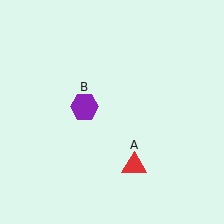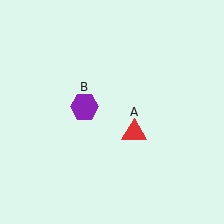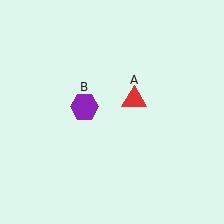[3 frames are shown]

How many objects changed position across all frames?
1 object changed position: red triangle (object A).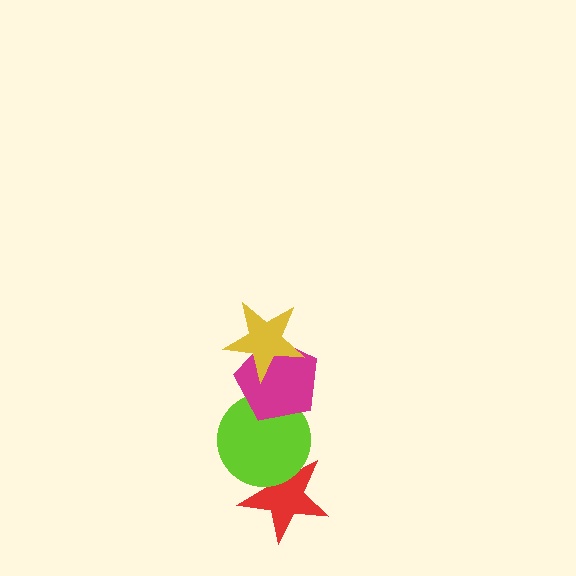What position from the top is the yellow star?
The yellow star is 1st from the top.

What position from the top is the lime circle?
The lime circle is 3rd from the top.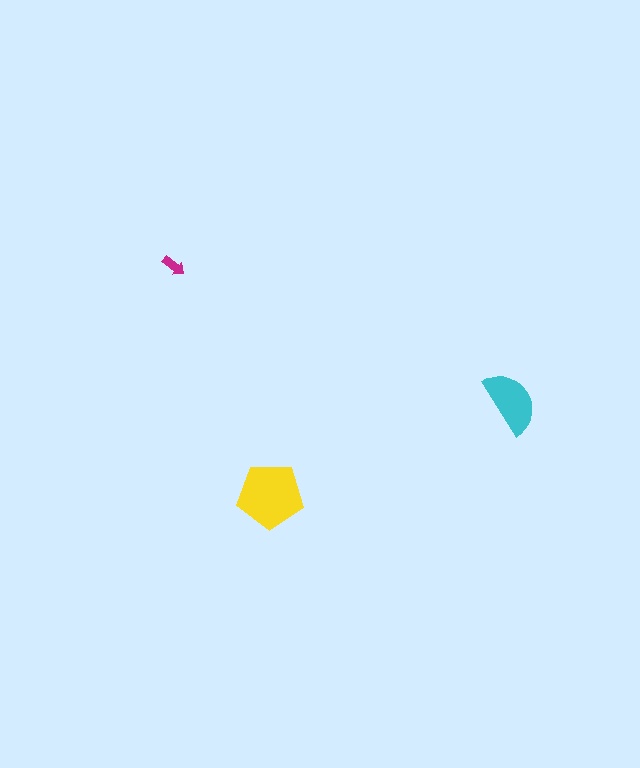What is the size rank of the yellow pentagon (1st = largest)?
1st.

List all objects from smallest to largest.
The magenta arrow, the cyan semicircle, the yellow pentagon.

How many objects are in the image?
There are 3 objects in the image.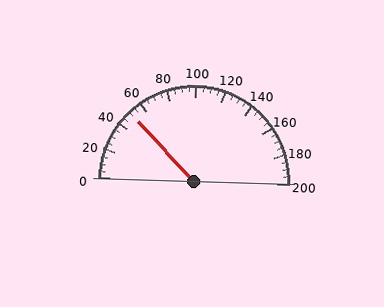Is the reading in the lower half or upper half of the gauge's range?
The reading is in the lower half of the range (0 to 200).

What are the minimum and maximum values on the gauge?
The gauge ranges from 0 to 200.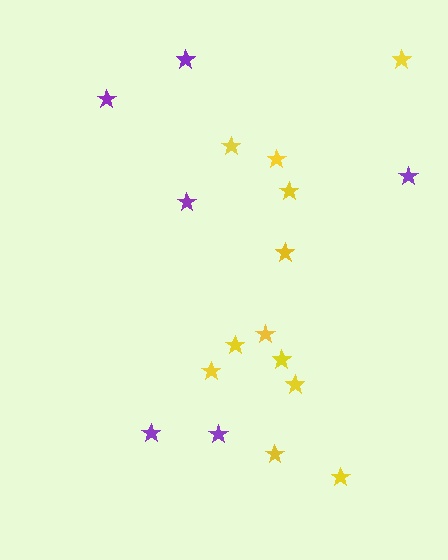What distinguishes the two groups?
There are 2 groups: one group of yellow stars (12) and one group of purple stars (6).